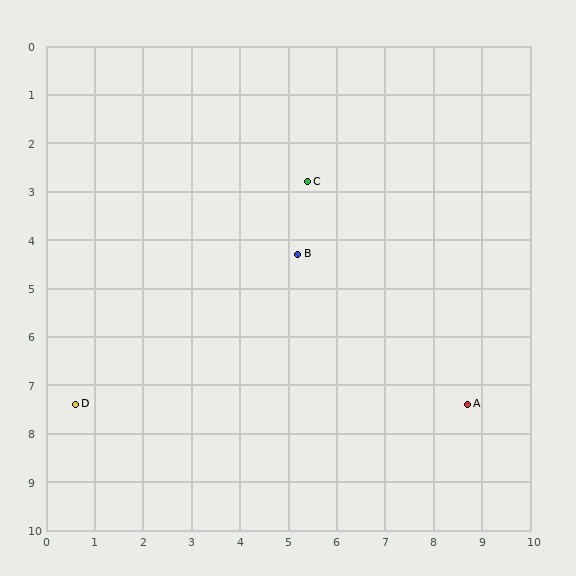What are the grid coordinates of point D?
Point D is at approximately (0.6, 7.4).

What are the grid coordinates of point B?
Point B is at approximately (5.2, 4.3).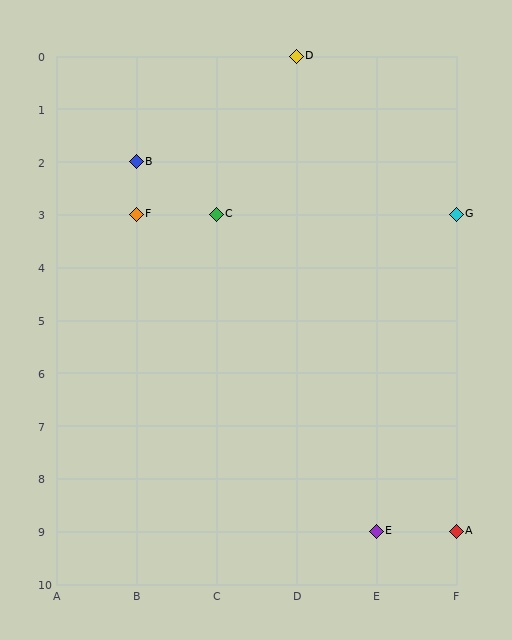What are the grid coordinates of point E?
Point E is at grid coordinates (E, 9).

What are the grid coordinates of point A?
Point A is at grid coordinates (F, 9).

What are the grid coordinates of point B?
Point B is at grid coordinates (B, 2).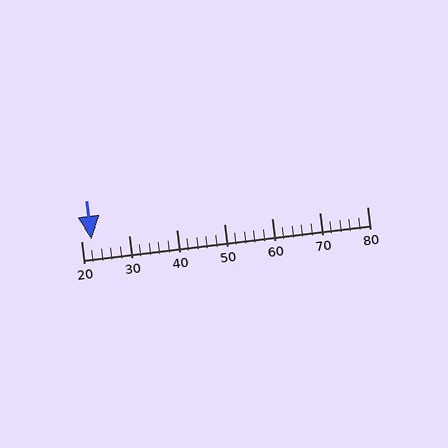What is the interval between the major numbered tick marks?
The major tick marks are spaced 10 units apart.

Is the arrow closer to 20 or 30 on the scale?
The arrow is closer to 20.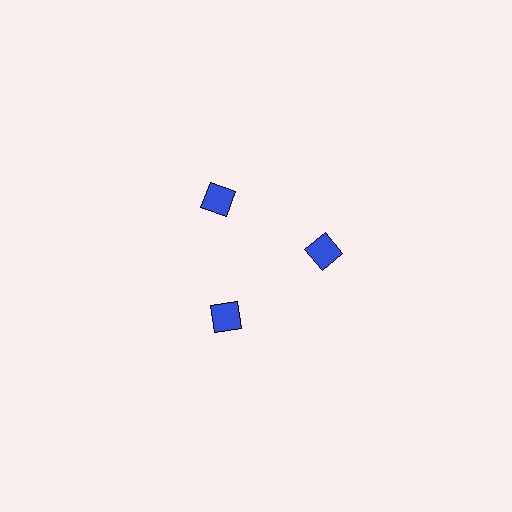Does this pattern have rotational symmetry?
Yes, this pattern has 3-fold rotational symmetry. It looks the same after rotating 120 degrees around the center.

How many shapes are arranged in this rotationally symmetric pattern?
There are 3 shapes, arranged in 3 groups of 1.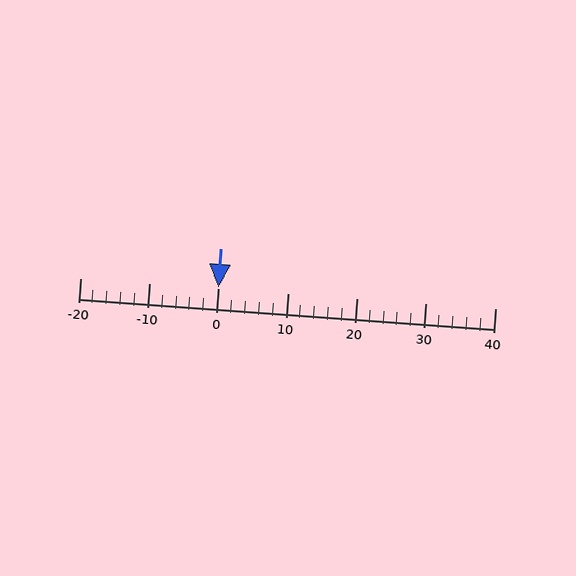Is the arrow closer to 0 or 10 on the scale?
The arrow is closer to 0.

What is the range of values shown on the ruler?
The ruler shows values from -20 to 40.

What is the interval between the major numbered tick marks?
The major tick marks are spaced 10 units apart.